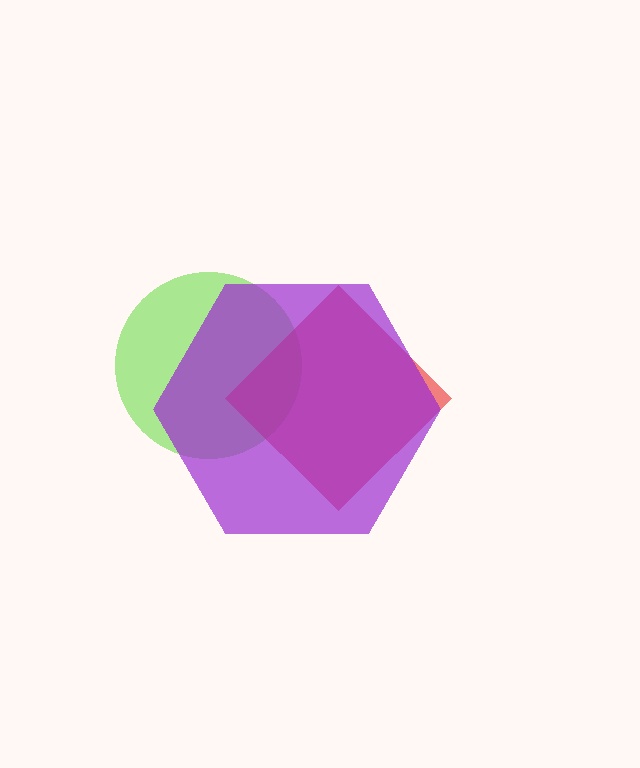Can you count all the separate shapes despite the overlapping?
Yes, there are 3 separate shapes.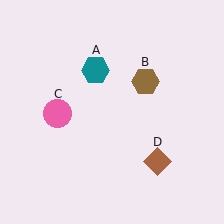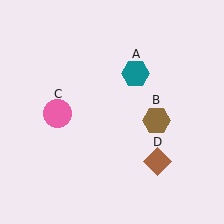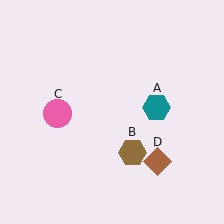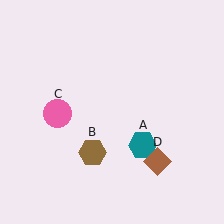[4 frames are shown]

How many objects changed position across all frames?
2 objects changed position: teal hexagon (object A), brown hexagon (object B).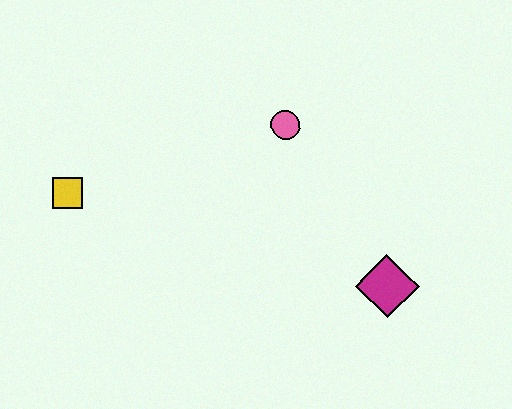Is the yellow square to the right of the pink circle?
No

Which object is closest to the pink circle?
The magenta diamond is closest to the pink circle.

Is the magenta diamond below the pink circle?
Yes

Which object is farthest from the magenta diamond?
The yellow square is farthest from the magenta diamond.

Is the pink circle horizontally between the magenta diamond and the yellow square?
Yes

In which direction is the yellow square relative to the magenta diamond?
The yellow square is to the left of the magenta diamond.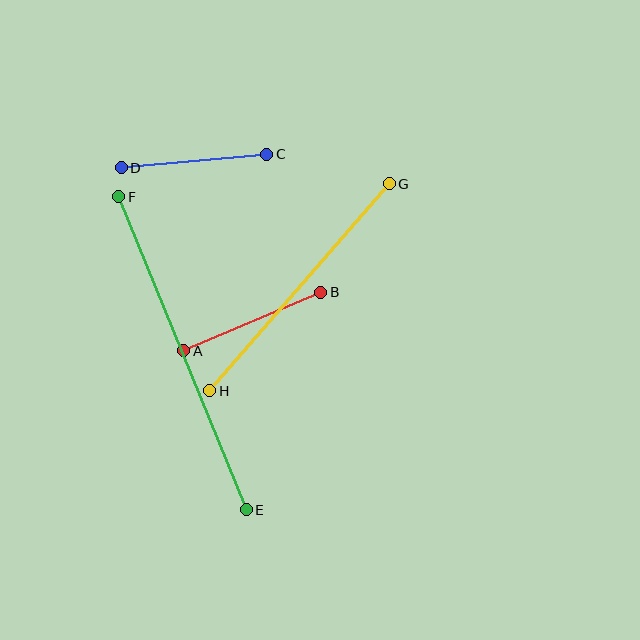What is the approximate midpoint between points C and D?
The midpoint is at approximately (194, 161) pixels.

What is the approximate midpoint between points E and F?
The midpoint is at approximately (183, 353) pixels.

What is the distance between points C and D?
The distance is approximately 146 pixels.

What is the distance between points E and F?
The distance is approximately 338 pixels.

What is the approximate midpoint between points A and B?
The midpoint is at approximately (252, 322) pixels.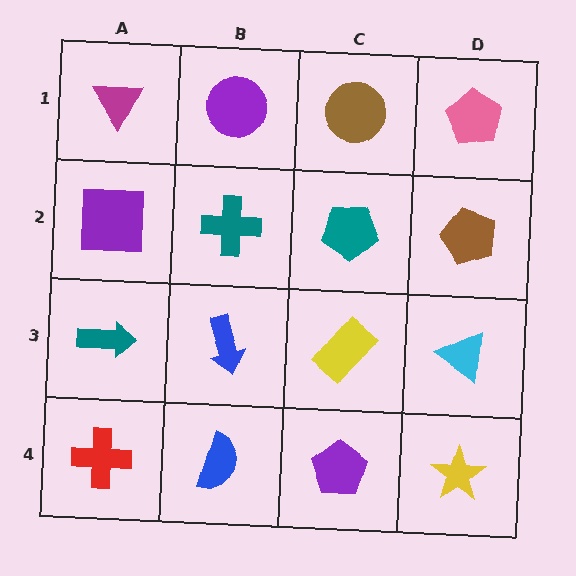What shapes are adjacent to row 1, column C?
A teal pentagon (row 2, column C), a purple circle (row 1, column B), a pink pentagon (row 1, column D).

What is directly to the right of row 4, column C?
A yellow star.